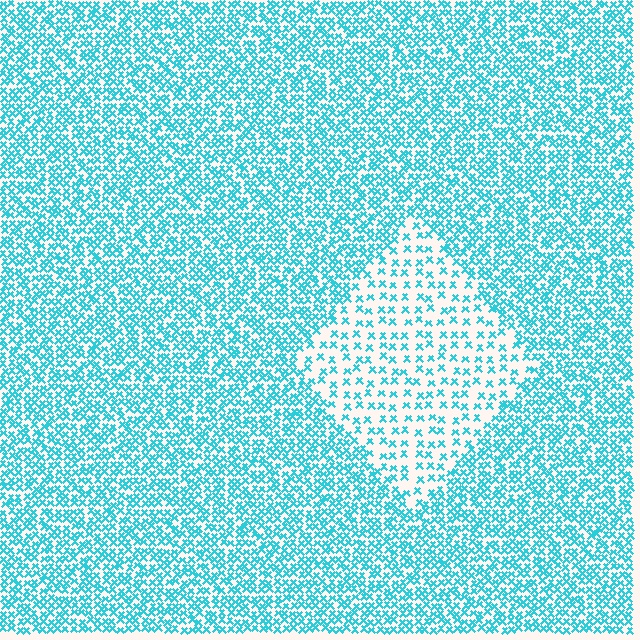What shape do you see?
I see a diamond.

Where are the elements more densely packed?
The elements are more densely packed outside the diamond boundary.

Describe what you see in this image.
The image contains small cyan elements arranged at two different densities. A diamond-shaped region is visible where the elements are less densely packed than the surrounding area.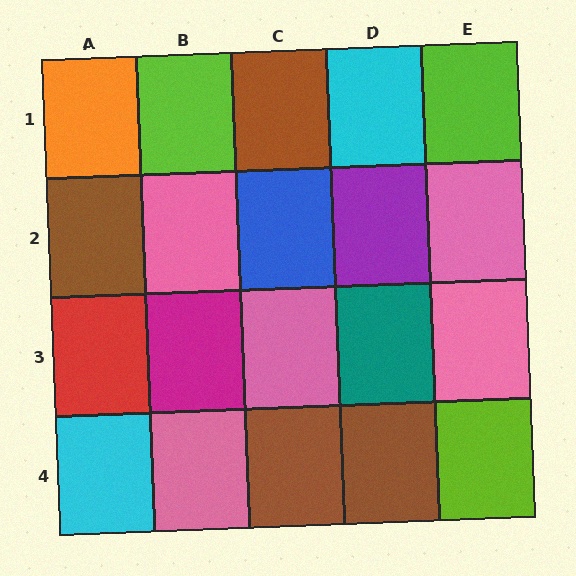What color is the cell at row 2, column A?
Brown.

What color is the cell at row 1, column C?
Brown.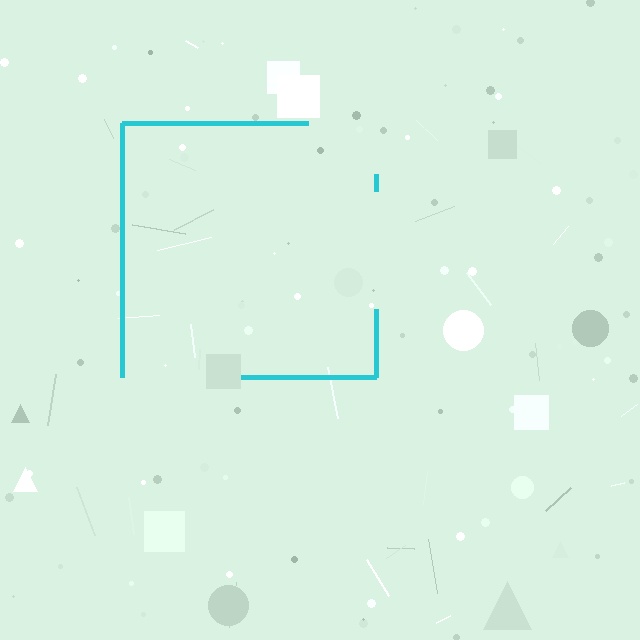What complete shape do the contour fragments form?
The contour fragments form a square.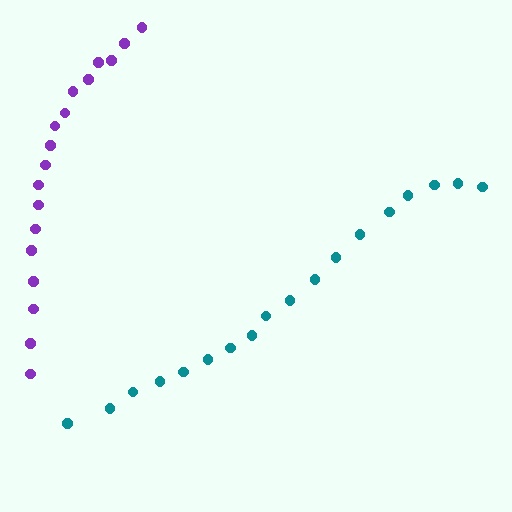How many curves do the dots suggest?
There are 2 distinct paths.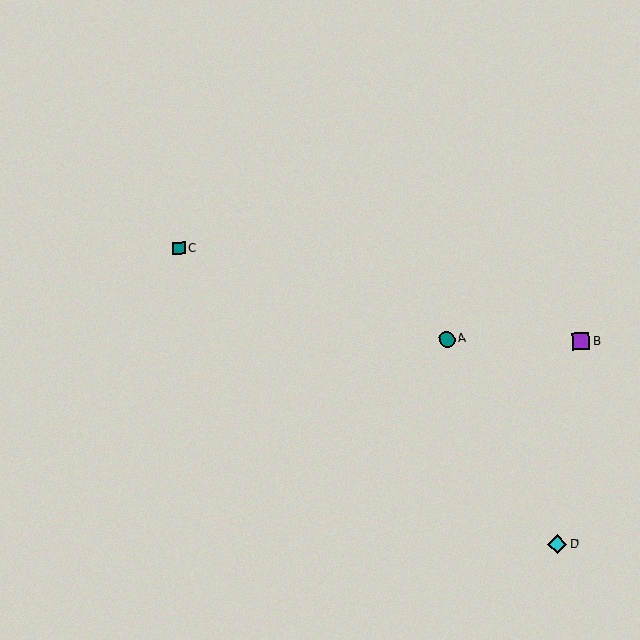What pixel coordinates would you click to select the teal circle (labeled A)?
Click at (447, 339) to select the teal circle A.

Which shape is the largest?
The cyan diamond (labeled D) is the largest.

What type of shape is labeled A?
Shape A is a teal circle.